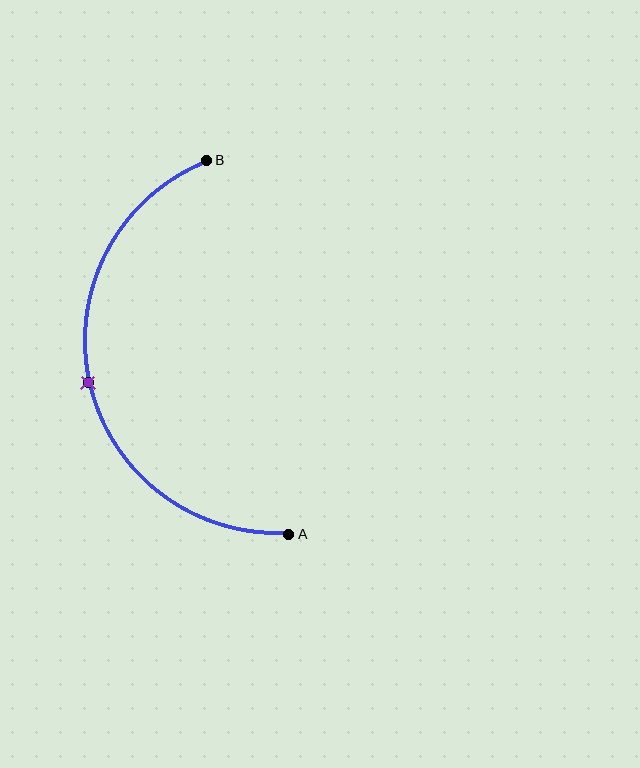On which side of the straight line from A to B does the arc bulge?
The arc bulges to the left of the straight line connecting A and B.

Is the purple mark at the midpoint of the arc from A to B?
Yes. The purple mark lies on the arc at equal arc-length from both A and B — it is the arc midpoint.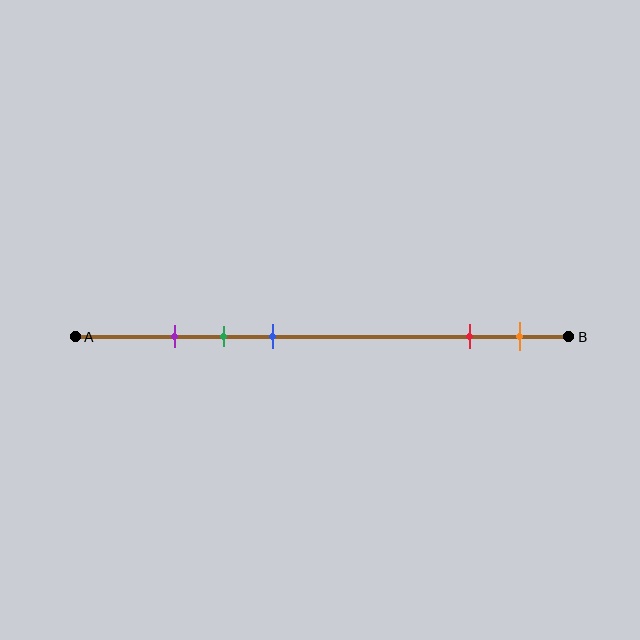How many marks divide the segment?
There are 5 marks dividing the segment.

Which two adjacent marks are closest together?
The purple and green marks are the closest adjacent pair.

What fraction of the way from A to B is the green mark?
The green mark is approximately 30% (0.3) of the way from A to B.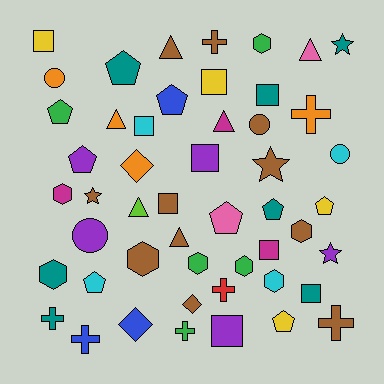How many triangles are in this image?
There are 6 triangles.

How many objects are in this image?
There are 50 objects.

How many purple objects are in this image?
There are 5 purple objects.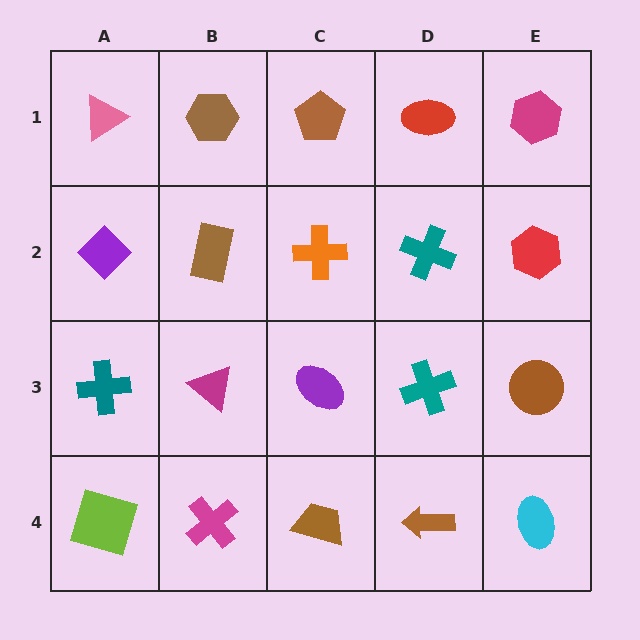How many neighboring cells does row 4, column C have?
3.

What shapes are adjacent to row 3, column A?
A purple diamond (row 2, column A), a lime square (row 4, column A), a magenta triangle (row 3, column B).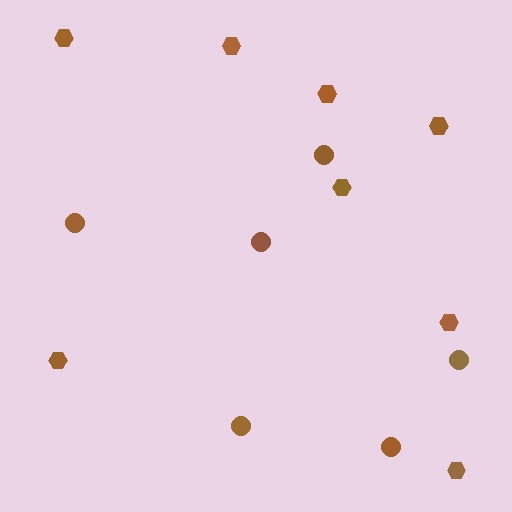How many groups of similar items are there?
There are 2 groups: one group of circles (6) and one group of hexagons (8).